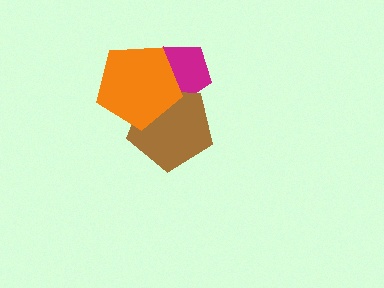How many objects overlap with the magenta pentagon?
2 objects overlap with the magenta pentagon.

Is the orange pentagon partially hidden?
No, no other shape covers it.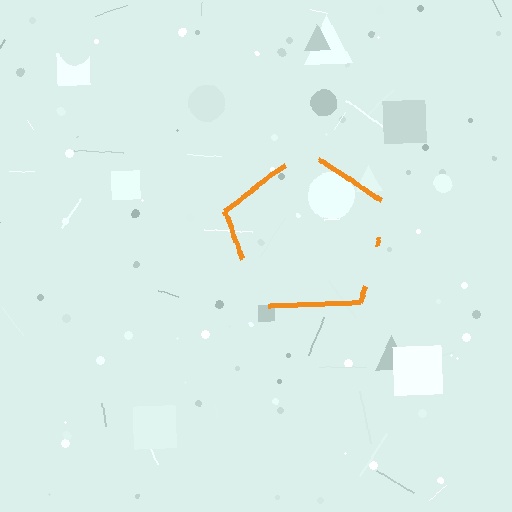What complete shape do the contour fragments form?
The contour fragments form a pentagon.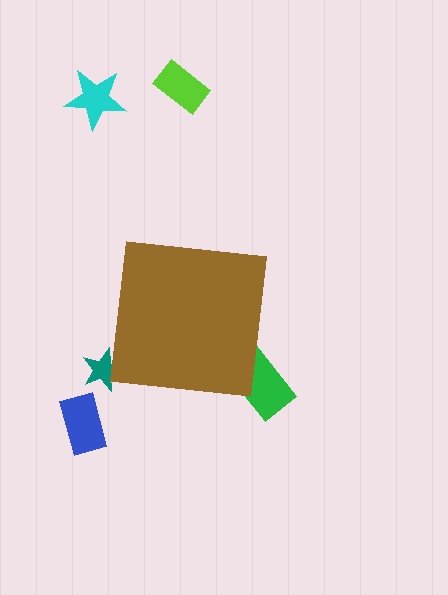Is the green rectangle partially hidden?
Yes, the green rectangle is partially hidden behind the brown square.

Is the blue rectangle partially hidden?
No, the blue rectangle is fully visible.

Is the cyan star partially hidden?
No, the cyan star is fully visible.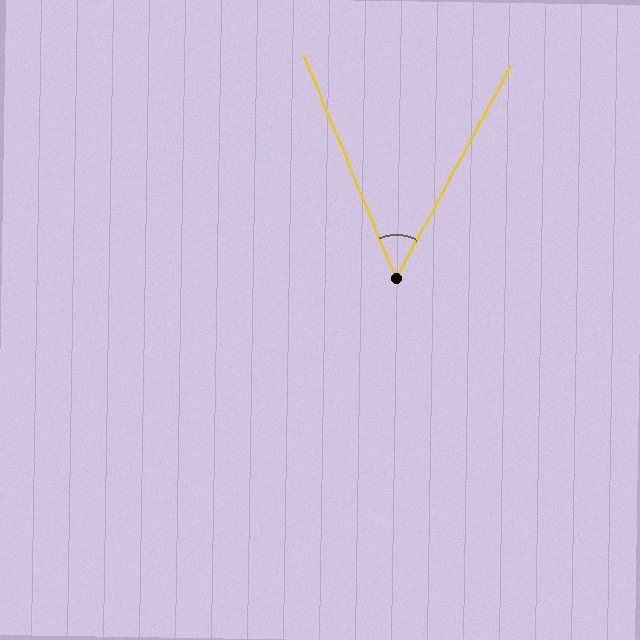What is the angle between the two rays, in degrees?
Approximately 51 degrees.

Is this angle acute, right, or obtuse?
It is acute.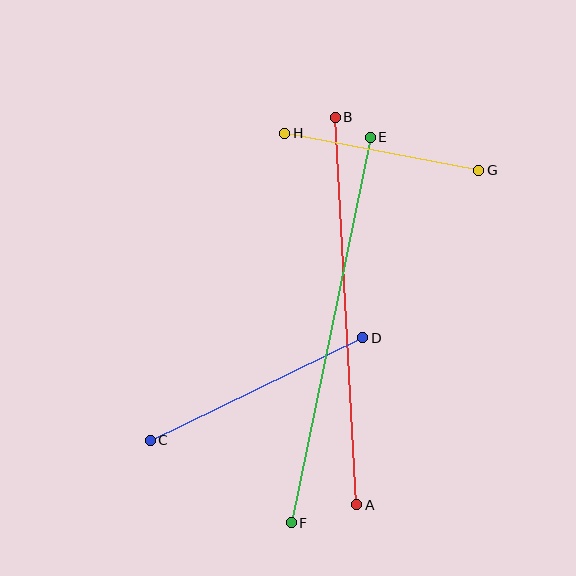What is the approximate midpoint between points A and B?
The midpoint is at approximately (346, 311) pixels.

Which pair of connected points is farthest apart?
Points E and F are farthest apart.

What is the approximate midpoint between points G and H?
The midpoint is at approximately (382, 152) pixels.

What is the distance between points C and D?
The distance is approximately 236 pixels.